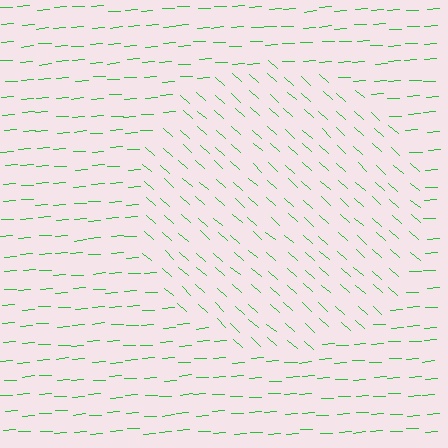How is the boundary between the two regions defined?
The boundary is defined purely by a change in line orientation (approximately 45 degrees difference). All lines are the same color and thickness.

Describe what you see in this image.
The image is filled with small green line segments. A circle region in the image has lines oriented differently from the surrounding lines, creating a visible texture boundary.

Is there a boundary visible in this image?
Yes, there is a texture boundary formed by a change in line orientation.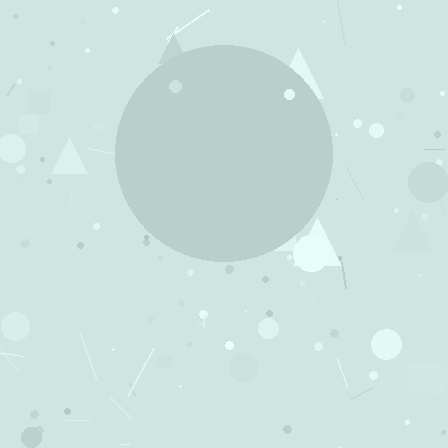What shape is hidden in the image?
A circle is hidden in the image.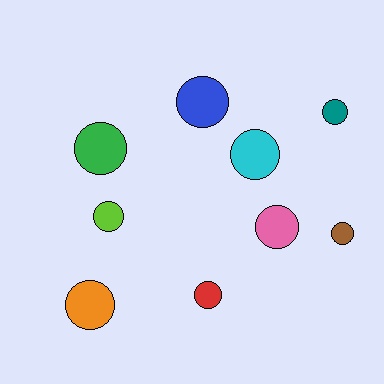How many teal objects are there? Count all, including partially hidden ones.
There is 1 teal object.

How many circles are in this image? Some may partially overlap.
There are 9 circles.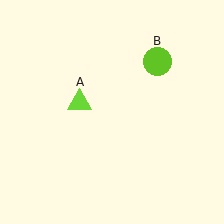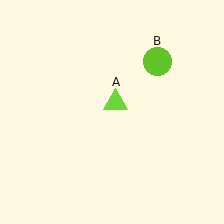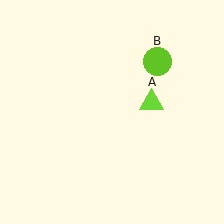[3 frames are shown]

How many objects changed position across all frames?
1 object changed position: lime triangle (object A).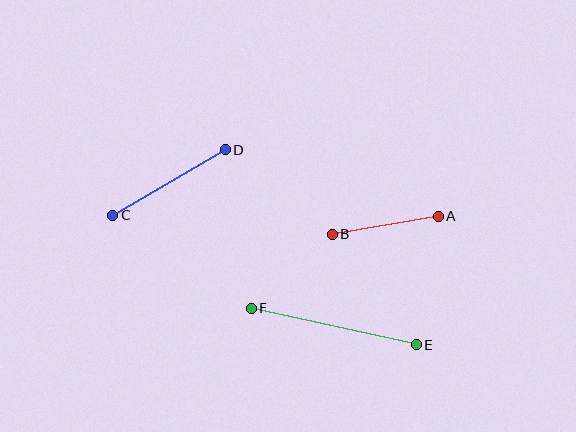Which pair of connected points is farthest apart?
Points E and F are farthest apart.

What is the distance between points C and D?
The distance is approximately 130 pixels.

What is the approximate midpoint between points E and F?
The midpoint is at approximately (334, 326) pixels.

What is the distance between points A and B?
The distance is approximately 107 pixels.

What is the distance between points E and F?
The distance is approximately 169 pixels.